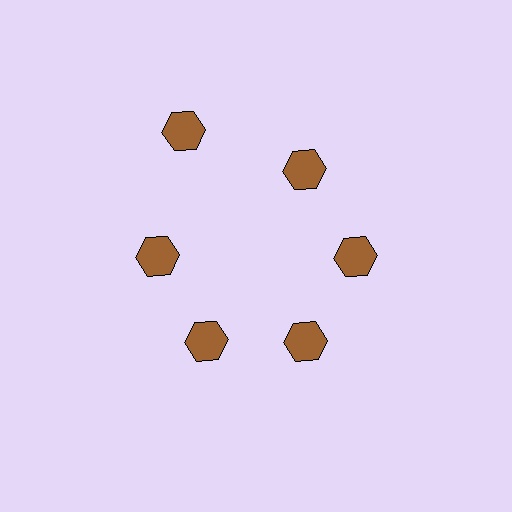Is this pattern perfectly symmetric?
No. The 6 brown hexagons are arranged in a ring, but one element near the 11 o'clock position is pushed outward from the center, breaking the 6-fold rotational symmetry.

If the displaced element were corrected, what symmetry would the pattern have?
It would have 6-fold rotational symmetry — the pattern would map onto itself every 60 degrees.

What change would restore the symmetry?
The symmetry would be restored by moving it inward, back onto the ring so that all 6 hexagons sit at equal angles and equal distance from the center.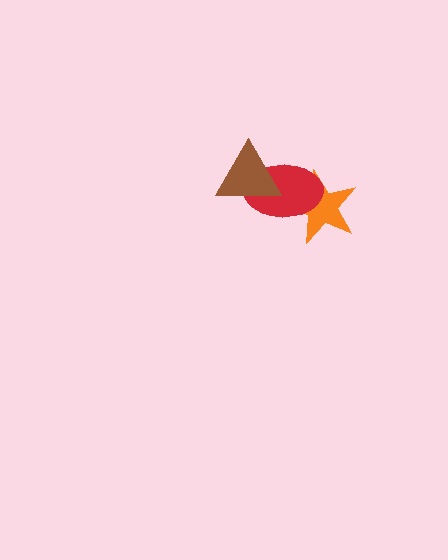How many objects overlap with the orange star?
1 object overlaps with the orange star.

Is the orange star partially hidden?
Yes, it is partially covered by another shape.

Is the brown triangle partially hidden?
No, no other shape covers it.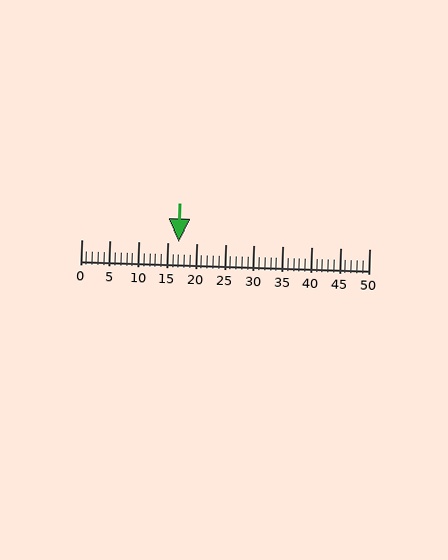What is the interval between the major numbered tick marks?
The major tick marks are spaced 5 units apart.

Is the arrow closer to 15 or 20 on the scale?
The arrow is closer to 15.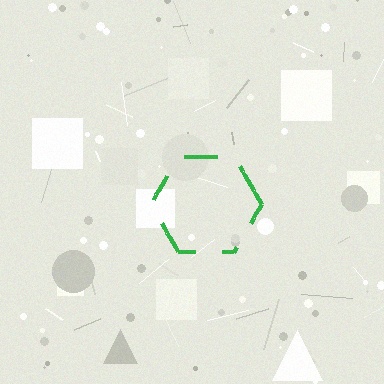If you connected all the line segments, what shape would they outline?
They would outline a hexagon.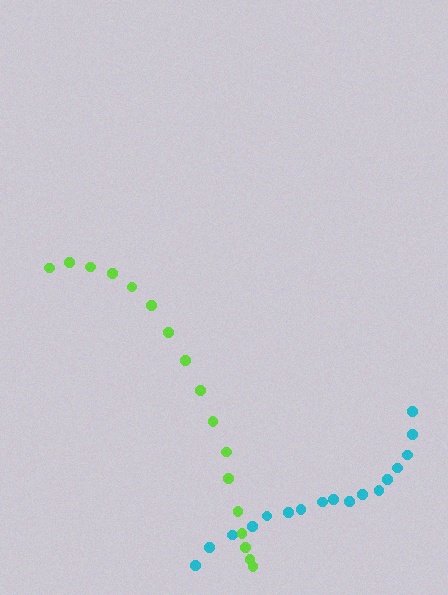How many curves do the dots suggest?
There are 2 distinct paths.